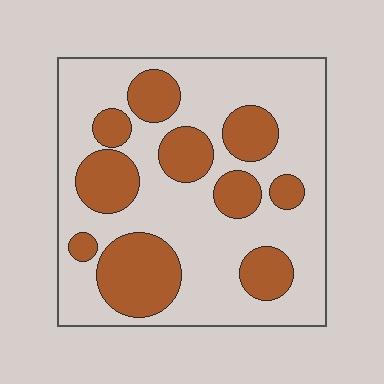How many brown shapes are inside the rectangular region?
10.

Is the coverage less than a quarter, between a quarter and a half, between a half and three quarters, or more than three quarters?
Between a quarter and a half.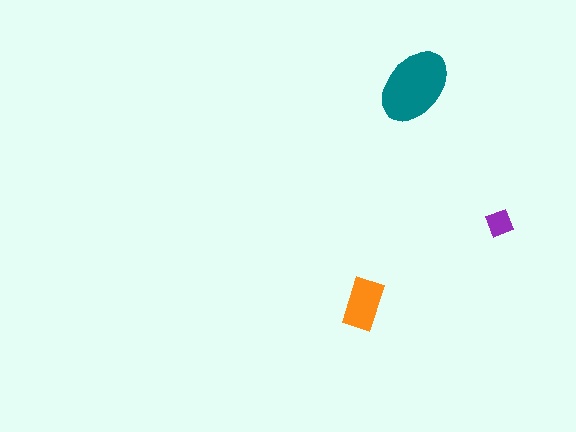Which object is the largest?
The teal ellipse.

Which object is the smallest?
The purple diamond.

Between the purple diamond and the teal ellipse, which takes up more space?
The teal ellipse.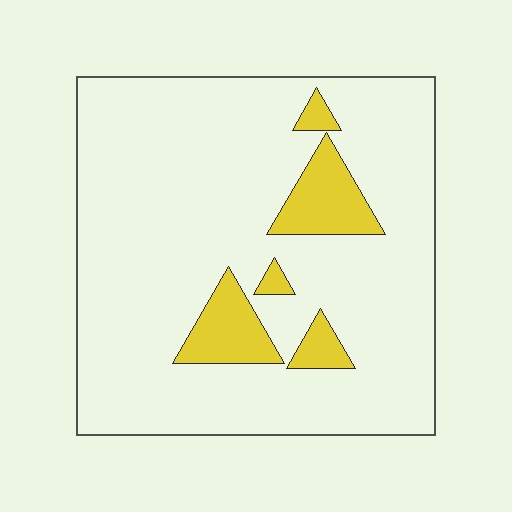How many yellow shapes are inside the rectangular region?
5.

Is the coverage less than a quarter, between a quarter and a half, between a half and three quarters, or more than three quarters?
Less than a quarter.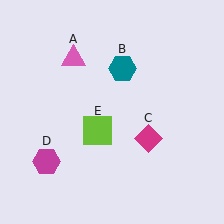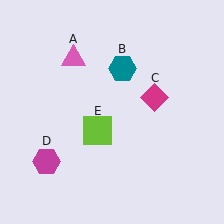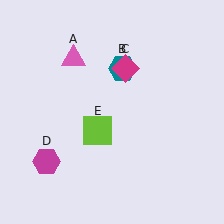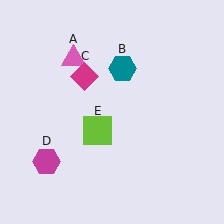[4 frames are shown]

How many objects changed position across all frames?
1 object changed position: magenta diamond (object C).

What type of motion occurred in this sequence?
The magenta diamond (object C) rotated counterclockwise around the center of the scene.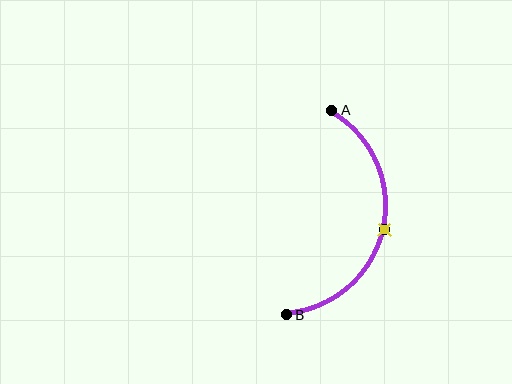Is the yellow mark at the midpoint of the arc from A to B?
Yes. The yellow mark lies on the arc at equal arc-length from both A and B — it is the arc midpoint.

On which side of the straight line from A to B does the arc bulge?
The arc bulges to the right of the straight line connecting A and B.